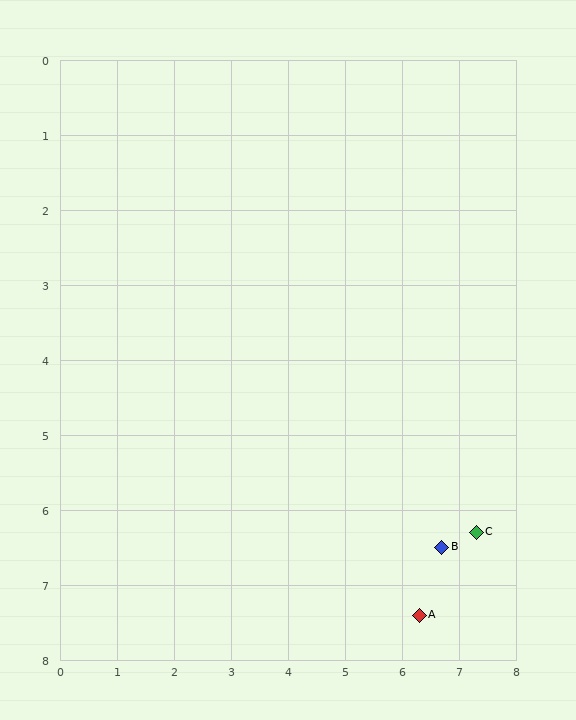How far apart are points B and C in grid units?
Points B and C are about 0.6 grid units apart.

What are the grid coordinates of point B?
Point B is at approximately (6.7, 6.5).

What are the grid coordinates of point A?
Point A is at approximately (6.3, 7.4).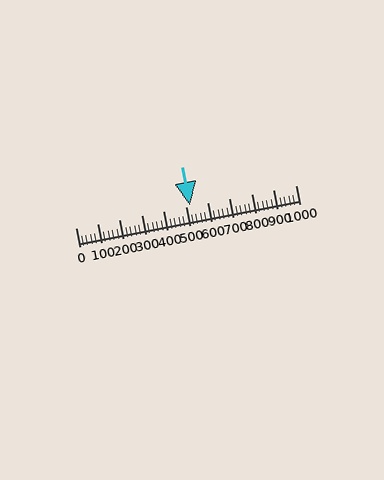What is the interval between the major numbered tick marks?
The major tick marks are spaced 100 units apart.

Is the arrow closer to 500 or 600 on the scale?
The arrow is closer to 500.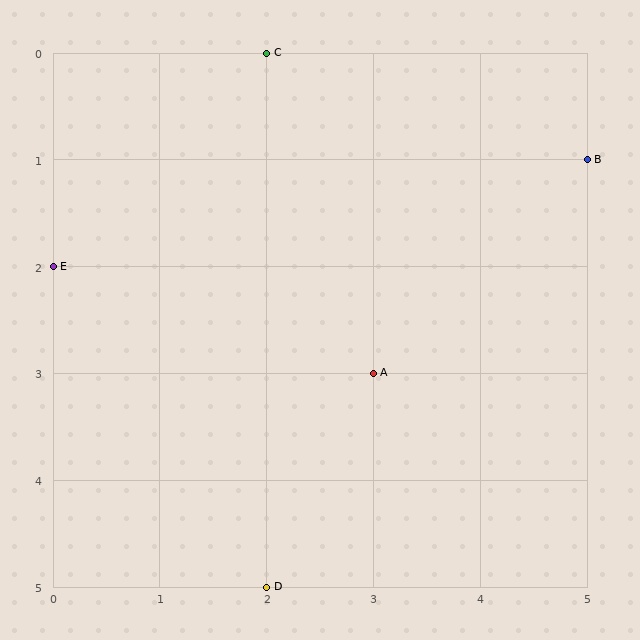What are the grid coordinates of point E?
Point E is at grid coordinates (0, 2).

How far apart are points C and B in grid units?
Points C and B are 3 columns and 1 row apart (about 3.2 grid units diagonally).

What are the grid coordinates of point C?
Point C is at grid coordinates (2, 0).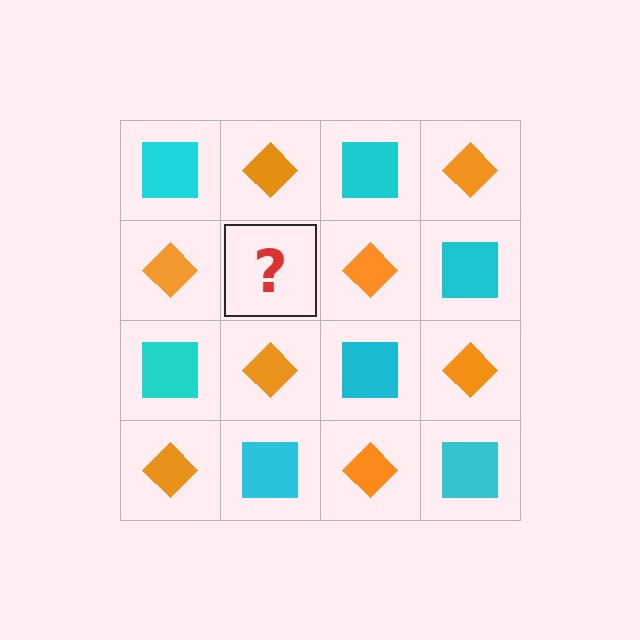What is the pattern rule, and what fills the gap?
The rule is that it alternates cyan square and orange diamond in a checkerboard pattern. The gap should be filled with a cyan square.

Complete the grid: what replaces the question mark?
The question mark should be replaced with a cyan square.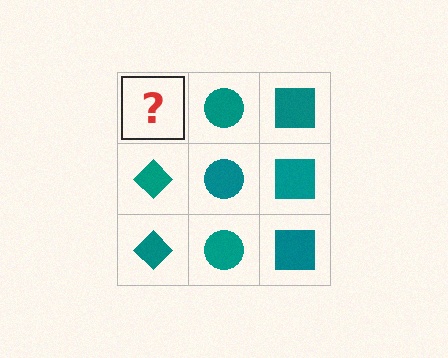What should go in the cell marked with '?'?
The missing cell should contain a teal diamond.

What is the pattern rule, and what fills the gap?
The rule is that each column has a consistent shape. The gap should be filled with a teal diamond.